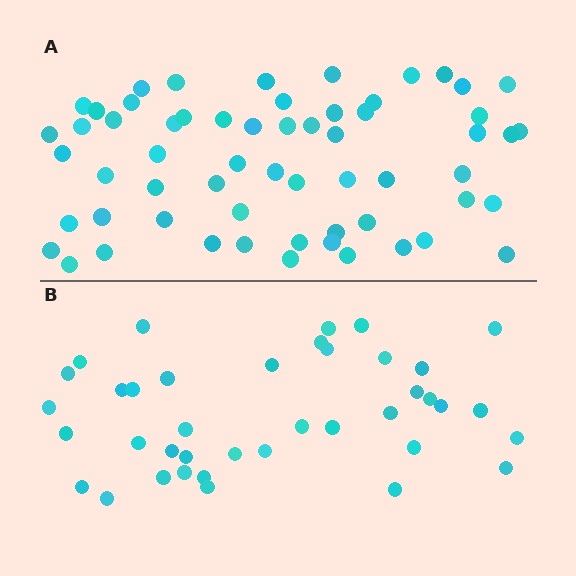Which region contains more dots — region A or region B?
Region A (the top region) has more dots.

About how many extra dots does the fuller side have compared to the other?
Region A has approximately 20 more dots than region B.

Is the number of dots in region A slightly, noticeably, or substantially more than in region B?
Region A has substantially more. The ratio is roughly 1.5 to 1.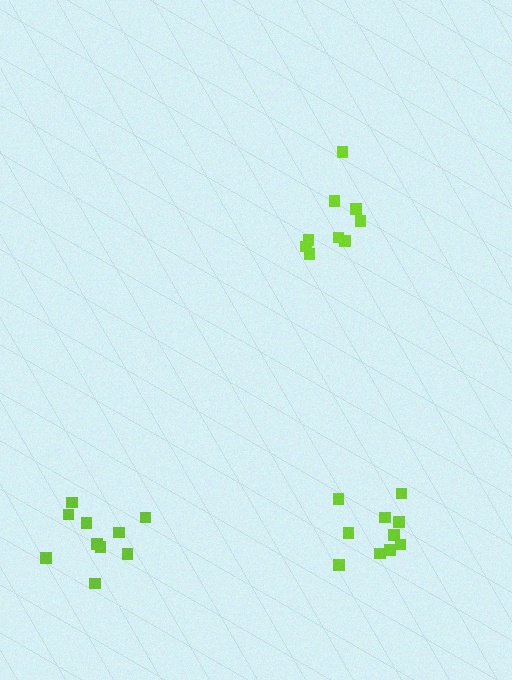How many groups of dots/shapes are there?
There are 3 groups.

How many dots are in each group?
Group 1: 9 dots, Group 2: 10 dots, Group 3: 10 dots (29 total).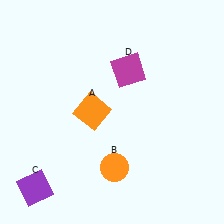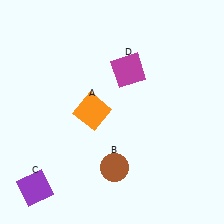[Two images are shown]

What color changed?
The circle (B) changed from orange in Image 1 to brown in Image 2.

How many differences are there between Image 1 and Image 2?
There is 1 difference between the two images.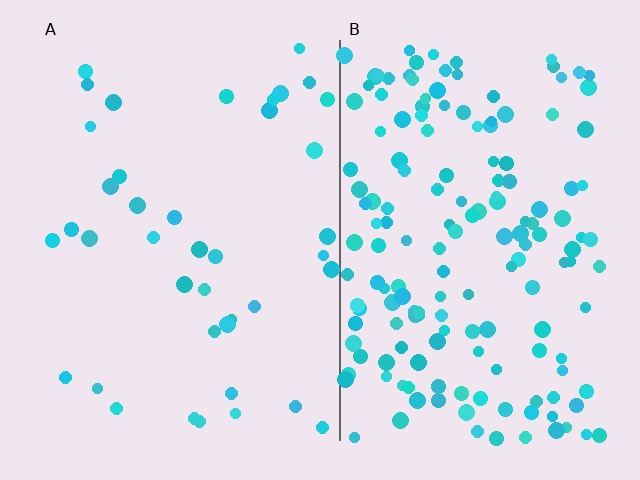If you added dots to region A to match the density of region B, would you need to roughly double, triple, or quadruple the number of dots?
Approximately quadruple.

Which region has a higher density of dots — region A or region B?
B (the right).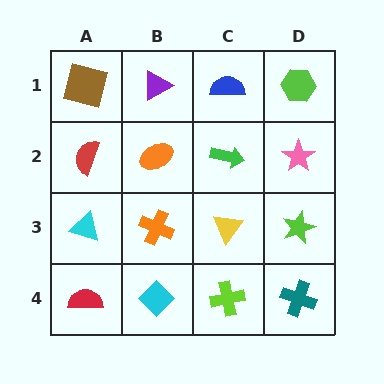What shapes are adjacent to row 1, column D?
A pink star (row 2, column D), a blue semicircle (row 1, column C).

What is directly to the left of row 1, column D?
A blue semicircle.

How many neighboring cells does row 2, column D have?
3.